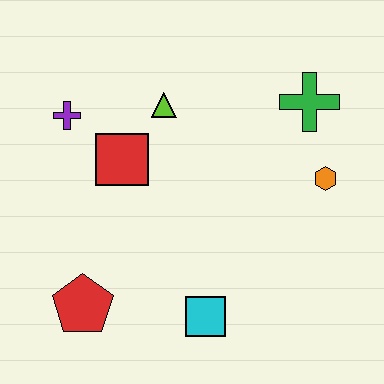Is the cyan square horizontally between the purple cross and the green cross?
Yes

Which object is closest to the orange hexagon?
The green cross is closest to the orange hexagon.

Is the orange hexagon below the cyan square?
No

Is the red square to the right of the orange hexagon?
No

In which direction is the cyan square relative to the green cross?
The cyan square is below the green cross.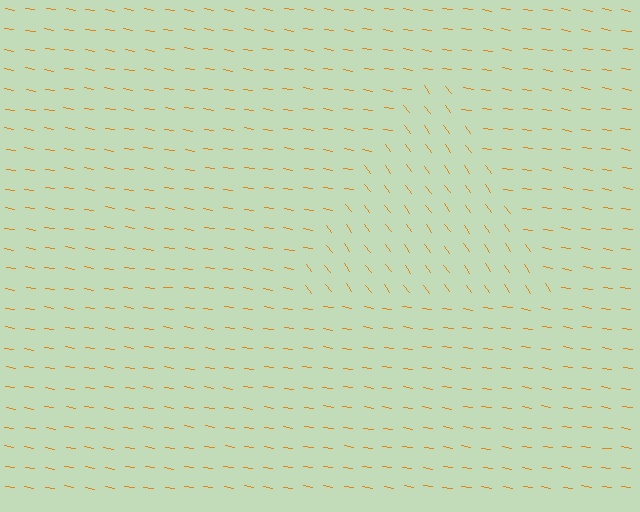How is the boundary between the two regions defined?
The boundary is defined purely by a change in line orientation (approximately 45 degrees difference). All lines are the same color and thickness.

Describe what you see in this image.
The image is filled with small orange line segments. A triangle region in the image has lines oriented differently from the surrounding lines, creating a visible texture boundary.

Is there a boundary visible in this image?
Yes, there is a texture boundary formed by a change in line orientation.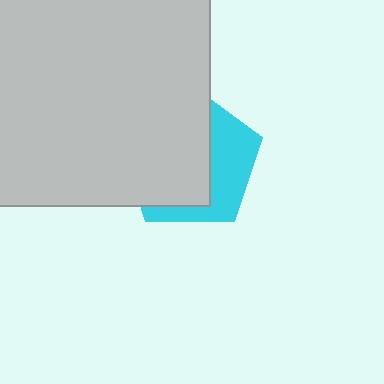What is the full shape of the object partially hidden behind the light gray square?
The partially hidden object is a cyan pentagon.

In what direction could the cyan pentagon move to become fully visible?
The cyan pentagon could move right. That would shift it out from behind the light gray square entirely.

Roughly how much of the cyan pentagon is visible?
A small part of it is visible (roughly 37%).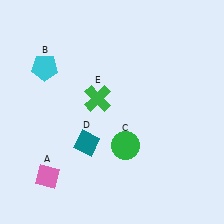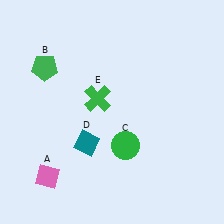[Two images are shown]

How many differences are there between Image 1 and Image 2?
There is 1 difference between the two images.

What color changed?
The pentagon (B) changed from cyan in Image 1 to green in Image 2.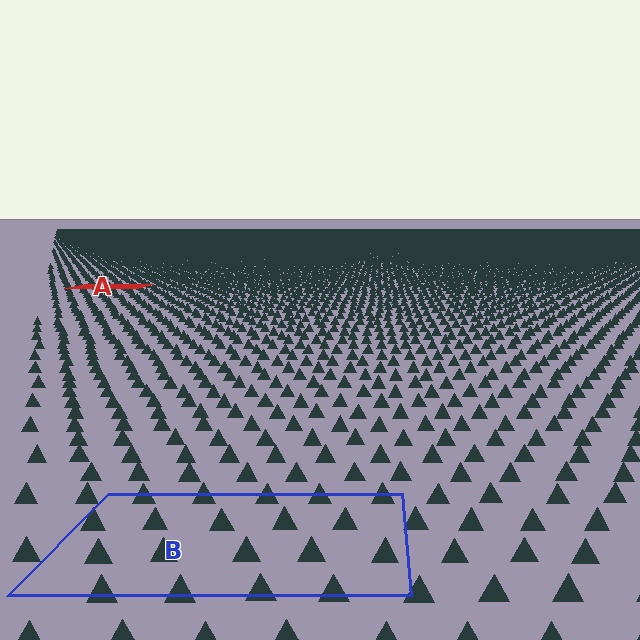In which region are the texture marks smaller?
The texture marks are smaller in region A, because it is farther away.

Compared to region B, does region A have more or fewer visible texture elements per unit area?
Region A has more texture elements per unit area — they are packed more densely because it is farther away.